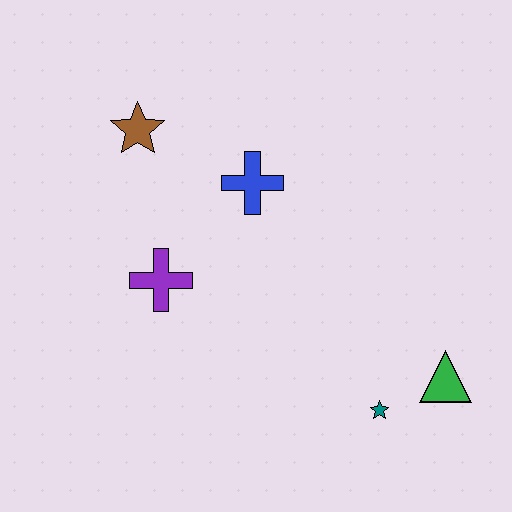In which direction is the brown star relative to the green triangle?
The brown star is to the left of the green triangle.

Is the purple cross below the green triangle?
No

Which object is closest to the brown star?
The blue cross is closest to the brown star.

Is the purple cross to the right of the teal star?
No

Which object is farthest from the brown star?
The green triangle is farthest from the brown star.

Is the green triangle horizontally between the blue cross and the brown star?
No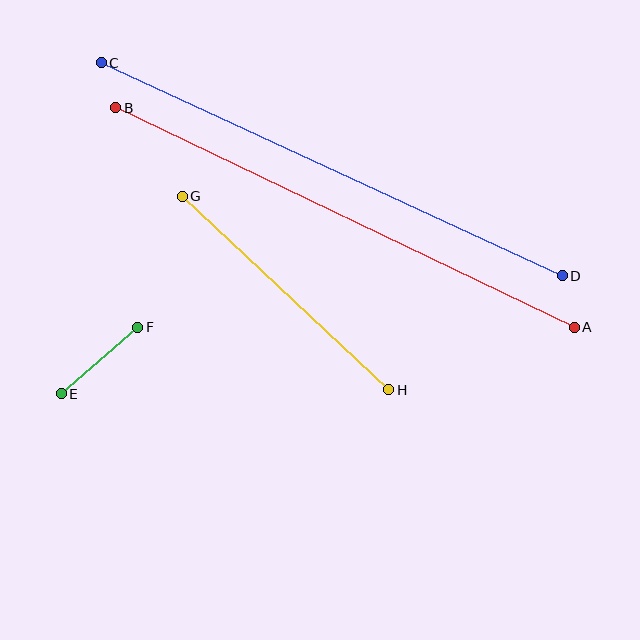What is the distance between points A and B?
The distance is approximately 508 pixels.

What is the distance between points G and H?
The distance is approximately 283 pixels.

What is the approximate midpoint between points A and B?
The midpoint is at approximately (345, 217) pixels.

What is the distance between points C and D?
The distance is approximately 508 pixels.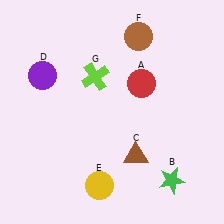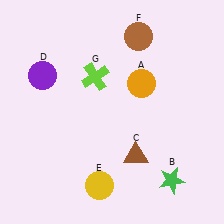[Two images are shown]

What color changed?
The circle (A) changed from red in Image 1 to orange in Image 2.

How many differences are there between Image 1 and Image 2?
There is 1 difference between the two images.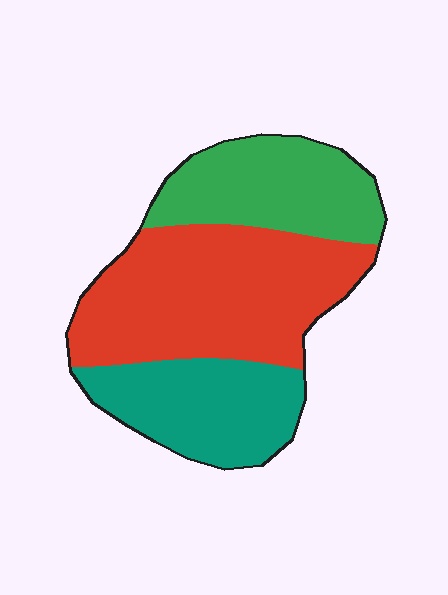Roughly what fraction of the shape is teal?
Teal covers roughly 25% of the shape.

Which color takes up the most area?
Red, at roughly 45%.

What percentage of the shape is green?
Green covers around 25% of the shape.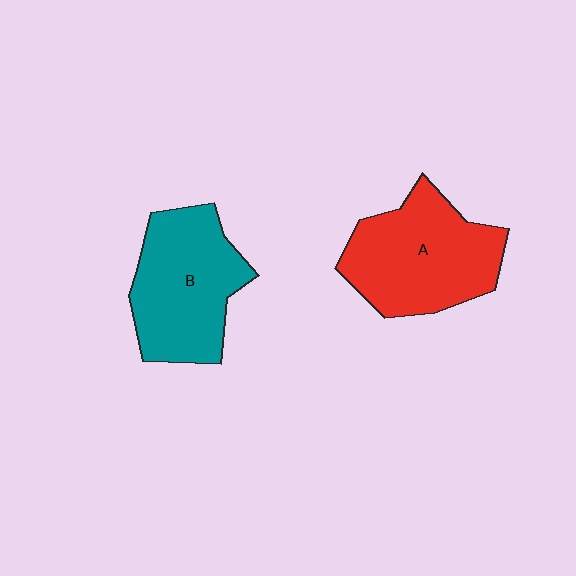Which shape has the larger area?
Shape A (red).